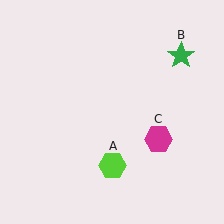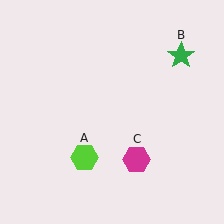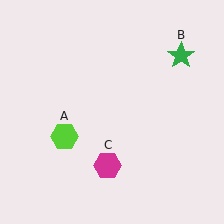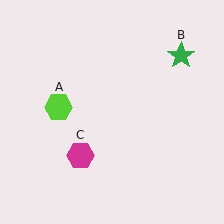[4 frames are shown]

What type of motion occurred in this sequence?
The lime hexagon (object A), magenta hexagon (object C) rotated clockwise around the center of the scene.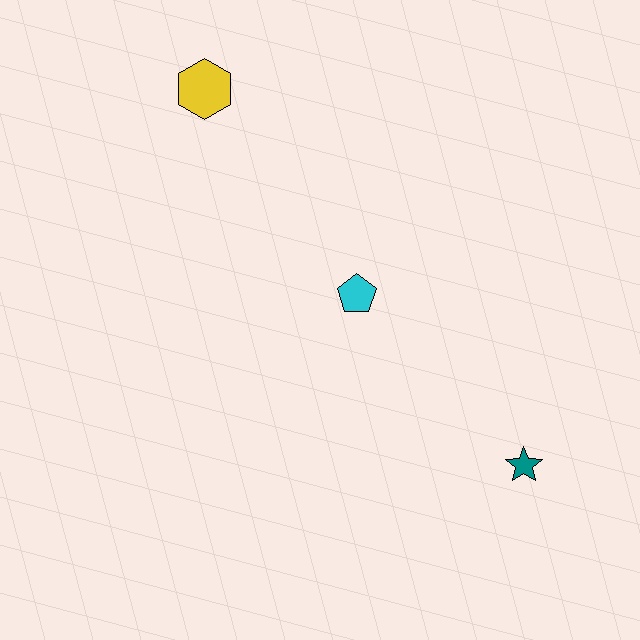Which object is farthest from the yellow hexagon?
The teal star is farthest from the yellow hexagon.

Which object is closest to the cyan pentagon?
The teal star is closest to the cyan pentagon.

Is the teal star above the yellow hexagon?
No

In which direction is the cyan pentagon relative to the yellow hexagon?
The cyan pentagon is below the yellow hexagon.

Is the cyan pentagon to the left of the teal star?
Yes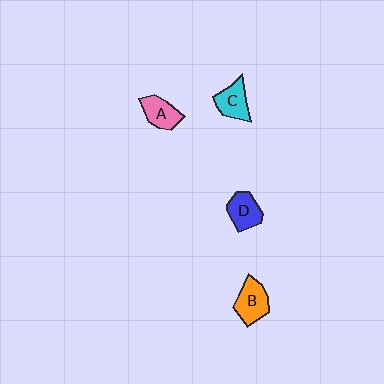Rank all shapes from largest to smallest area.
From largest to smallest: B (orange), D (blue), C (cyan), A (pink).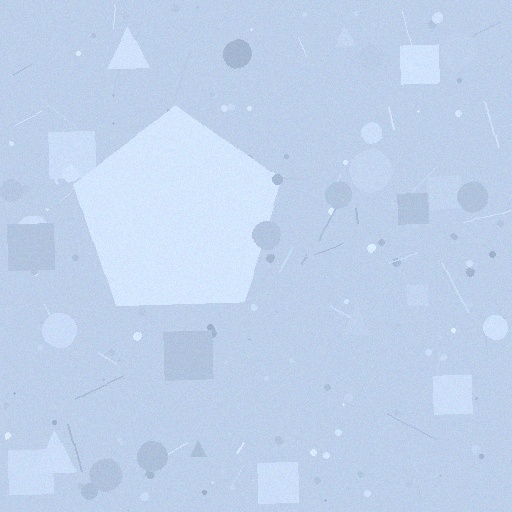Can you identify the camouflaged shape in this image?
The camouflaged shape is a pentagon.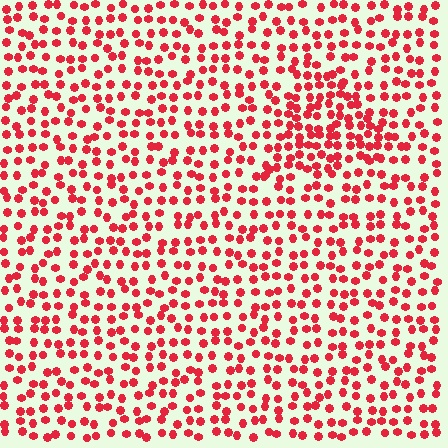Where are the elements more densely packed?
The elements are more densely packed inside the triangle boundary.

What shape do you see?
I see a triangle.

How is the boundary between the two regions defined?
The boundary is defined by a change in element density (approximately 1.6x ratio). All elements are the same color, size, and shape.